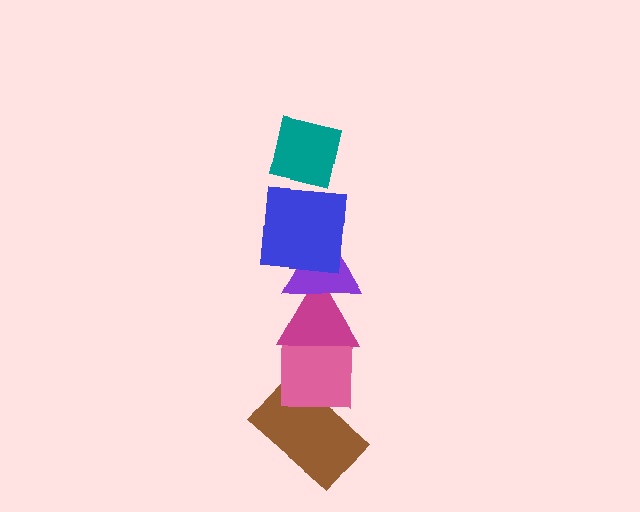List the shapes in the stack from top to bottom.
From top to bottom: the teal square, the blue square, the purple triangle, the magenta triangle, the pink square, the brown rectangle.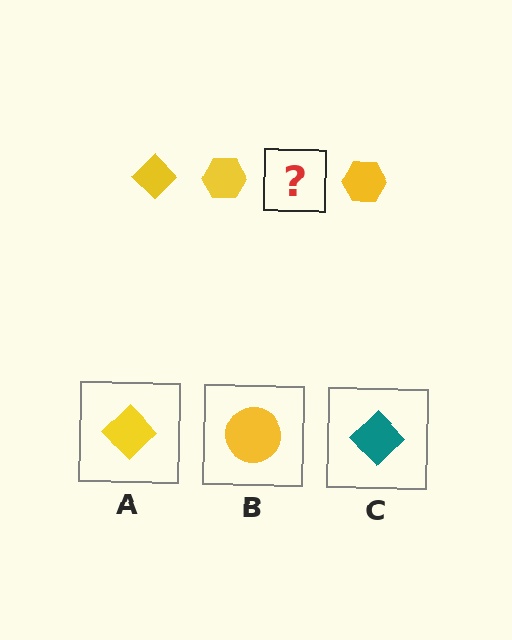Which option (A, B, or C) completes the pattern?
A.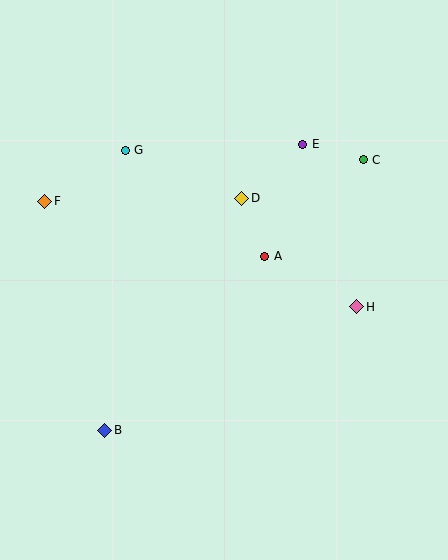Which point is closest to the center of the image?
Point A at (265, 256) is closest to the center.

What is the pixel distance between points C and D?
The distance between C and D is 128 pixels.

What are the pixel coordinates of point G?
Point G is at (125, 150).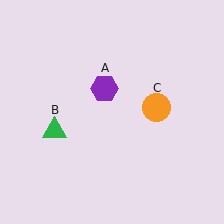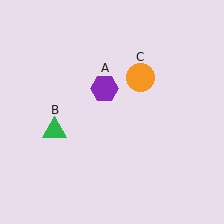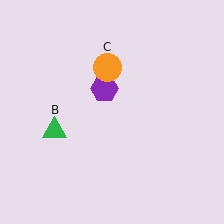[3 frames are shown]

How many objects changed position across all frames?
1 object changed position: orange circle (object C).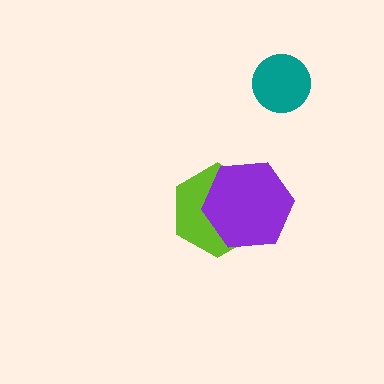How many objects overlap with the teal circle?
0 objects overlap with the teal circle.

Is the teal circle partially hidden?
No, no other shape covers it.